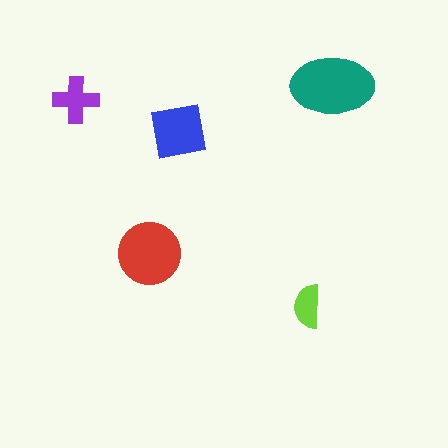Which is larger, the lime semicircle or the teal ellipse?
The teal ellipse.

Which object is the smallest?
The lime semicircle.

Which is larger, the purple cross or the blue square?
The blue square.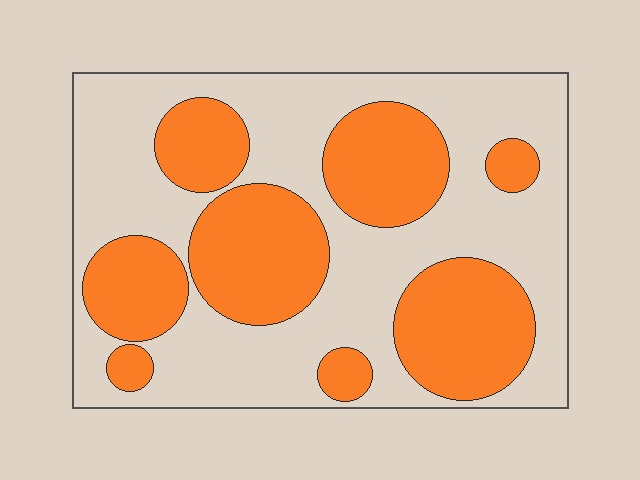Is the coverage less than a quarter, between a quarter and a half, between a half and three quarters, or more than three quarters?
Between a quarter and a half.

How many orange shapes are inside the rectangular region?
8.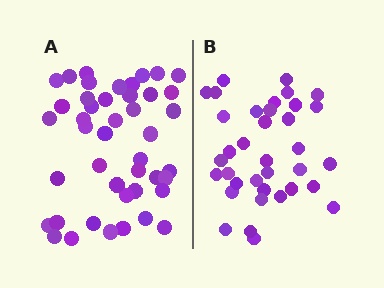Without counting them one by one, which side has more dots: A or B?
Region A (the left region) has more dots.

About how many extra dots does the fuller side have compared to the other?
Region A has roughly 8 or so more dots than region B.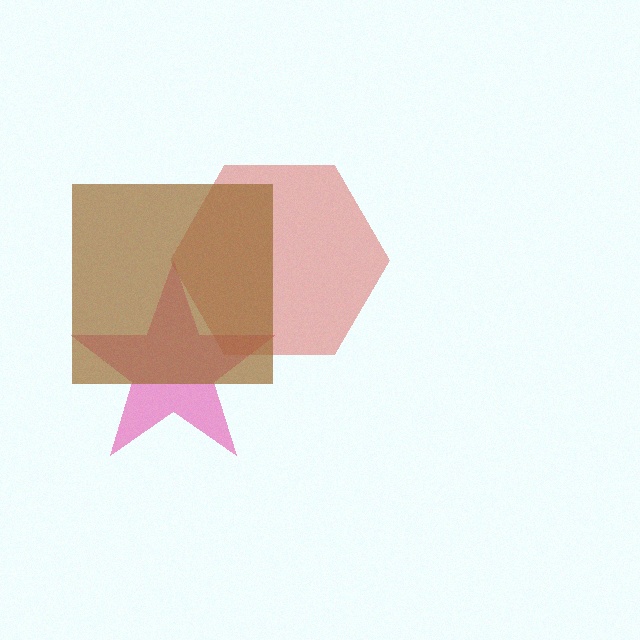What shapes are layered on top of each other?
The layered shapes are: a pink star, a red hexagon, a brown square.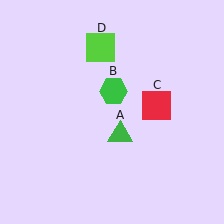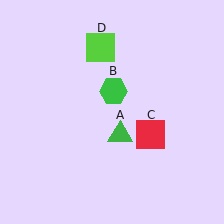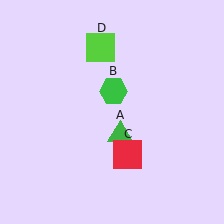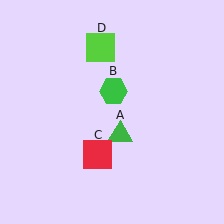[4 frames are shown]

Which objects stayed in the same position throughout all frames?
Green triangle (object A) and green hexagon (object B) and lime square (object D) remained stationary.